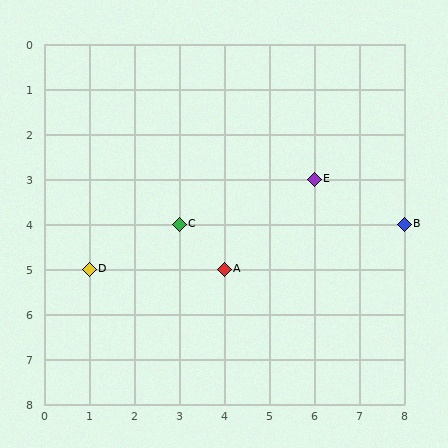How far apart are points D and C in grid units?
Points D and C are 2 columns and 1 row apart (about 2.2 grid units diagonally).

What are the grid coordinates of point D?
Point D is at grid coordinates (1, 5).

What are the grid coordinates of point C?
Point C is at grid coordinates (3, 4).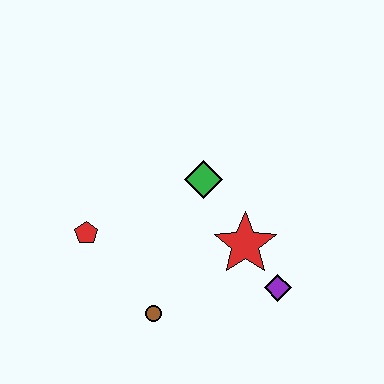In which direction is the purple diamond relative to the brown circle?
The purple diamond is to the right of the brown circle.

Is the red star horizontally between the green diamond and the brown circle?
No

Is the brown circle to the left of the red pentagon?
No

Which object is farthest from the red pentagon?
The purple diamond is farthest from the red pentagon.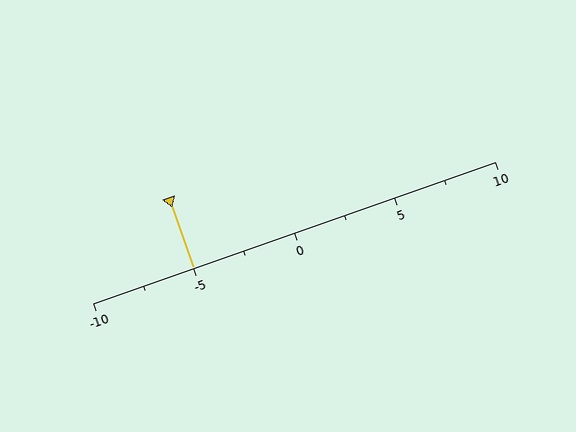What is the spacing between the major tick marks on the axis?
The major ticks are spaced 5 apart.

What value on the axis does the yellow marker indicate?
The marker indicates approximately -5.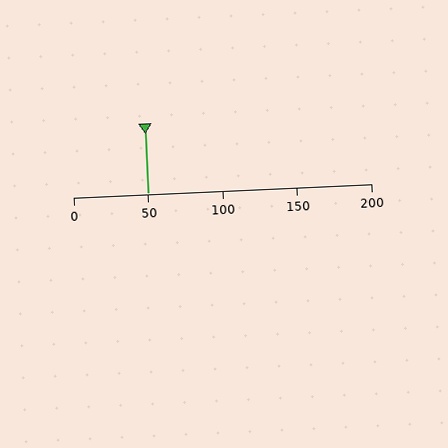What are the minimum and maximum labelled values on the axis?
The axis runs from 0 to 200.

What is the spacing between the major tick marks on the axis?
The major ticks are spaced 50 apart.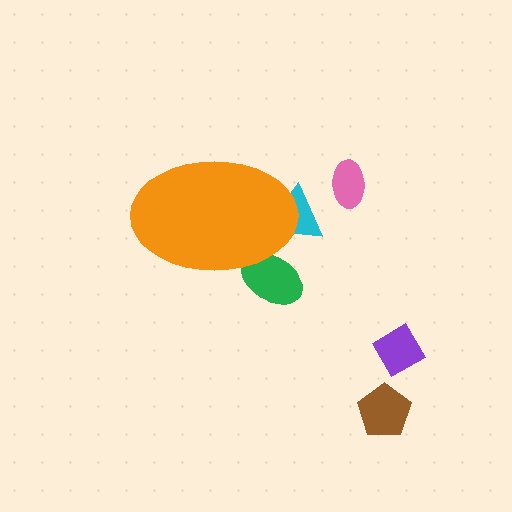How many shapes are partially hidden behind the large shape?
2 shapes are partially hidden.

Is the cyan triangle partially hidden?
Yes, the cyan triangle is partially hidden behind the orange ellipse.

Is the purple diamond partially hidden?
No, the purple diamond is fully visible.